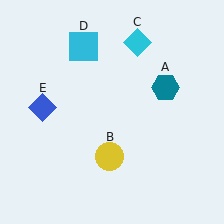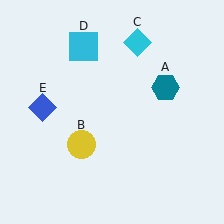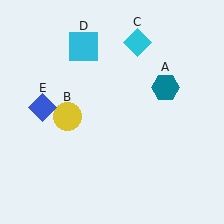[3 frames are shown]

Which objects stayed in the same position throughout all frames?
Teal hexagon (object A) and cyan diamond (object C) and cyan square (object D) and blue diamond (object E) remained stationary.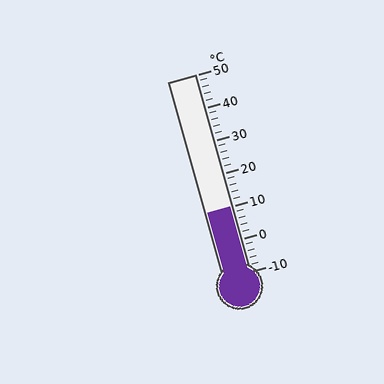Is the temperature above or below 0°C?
The temperature is above 0°C.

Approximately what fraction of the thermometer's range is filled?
The thermometer is filled to approximately 35% of its range.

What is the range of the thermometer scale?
The thermometer scale ranges from -10°C to 50°C.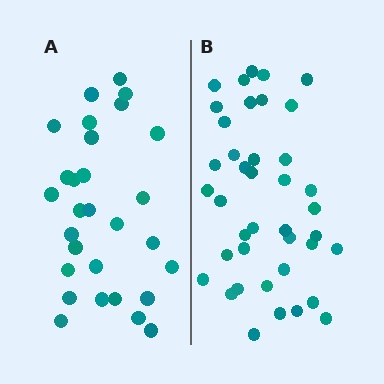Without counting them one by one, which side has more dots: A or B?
Region B (the right region) has more dots.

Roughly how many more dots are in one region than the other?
Region B has roughly 12 or so more dots than region A.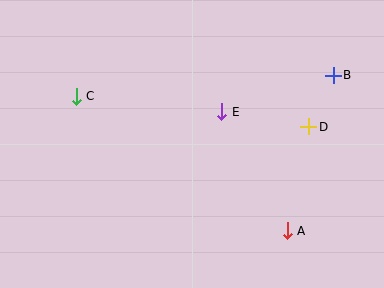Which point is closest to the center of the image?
Point E at (222, 112) is closest to the center.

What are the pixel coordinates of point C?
Point C is at (76, 96).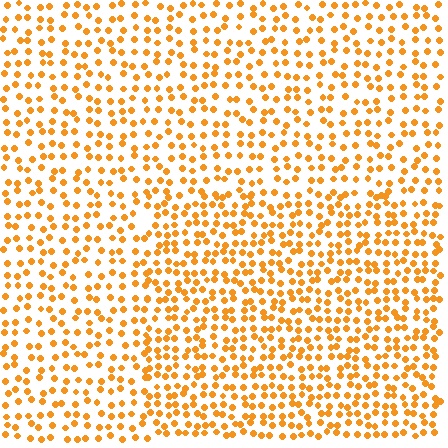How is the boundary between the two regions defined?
The boundary is defined by a change in element density (approximately 1.5x ratio). All elements are the same color, size, and shape.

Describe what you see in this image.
The image contains small orange elements arranged at two different densities. A rectangle-shaped region is visible where the elements are more densely packed than the surrounding area.